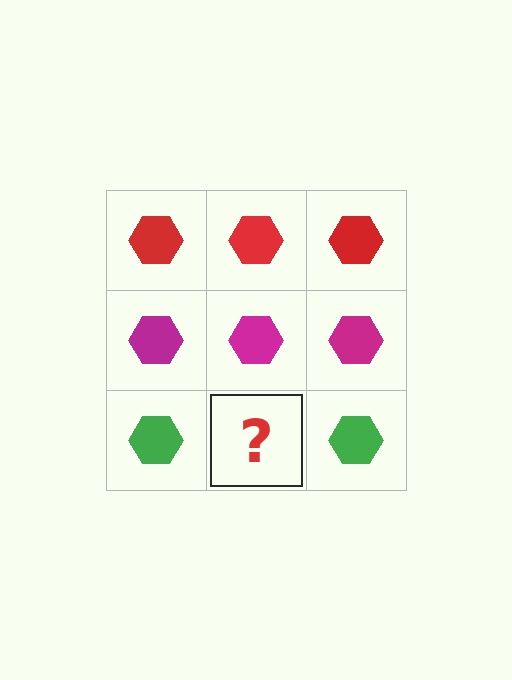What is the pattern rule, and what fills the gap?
The rule is that each row has a consistent color. The gap should be filled with a green hexagon.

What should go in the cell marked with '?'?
The missing cell should contain a green hexagon.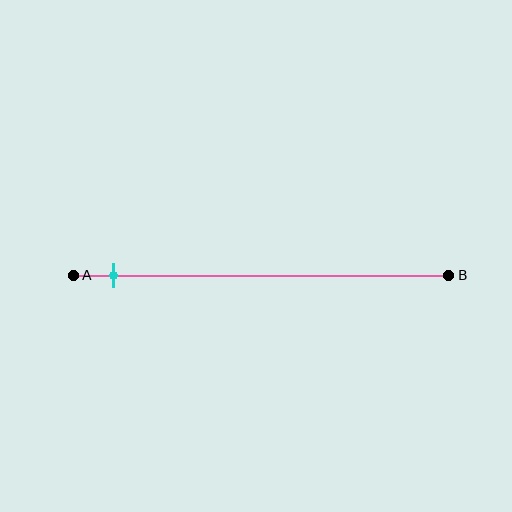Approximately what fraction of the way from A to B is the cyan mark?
The cyan mark is approximately 10% of the way from A to B.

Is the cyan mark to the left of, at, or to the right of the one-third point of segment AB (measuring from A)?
The cyan mark is to the left of the one-third point of segment AB.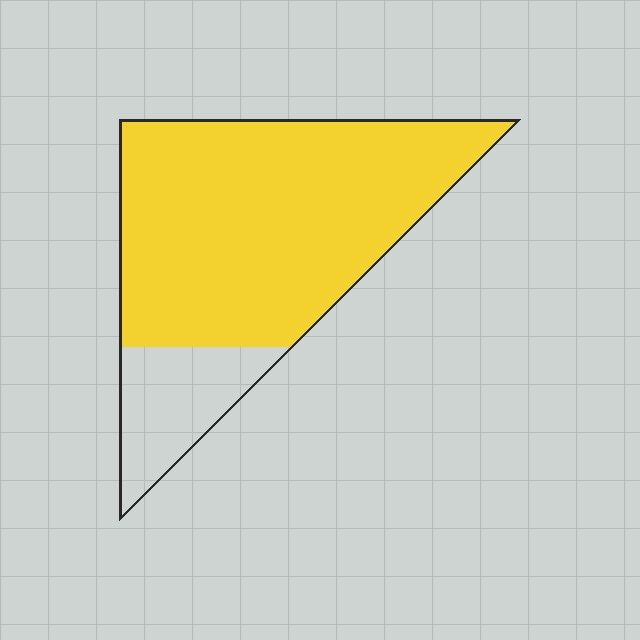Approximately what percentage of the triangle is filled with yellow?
Approximately 80%.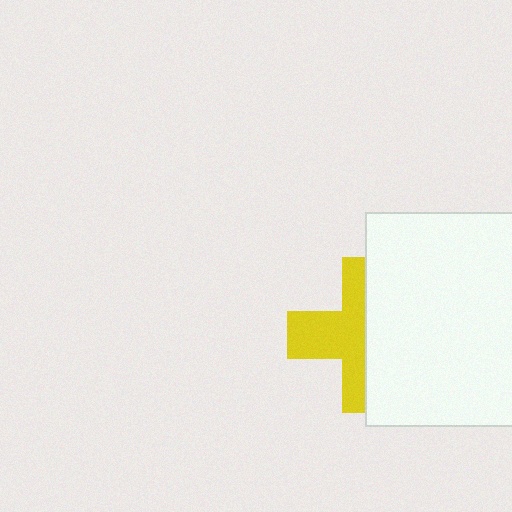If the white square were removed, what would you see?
You would see the complete yellow cross.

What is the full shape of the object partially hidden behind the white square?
The partially hidden object is a yellow cross.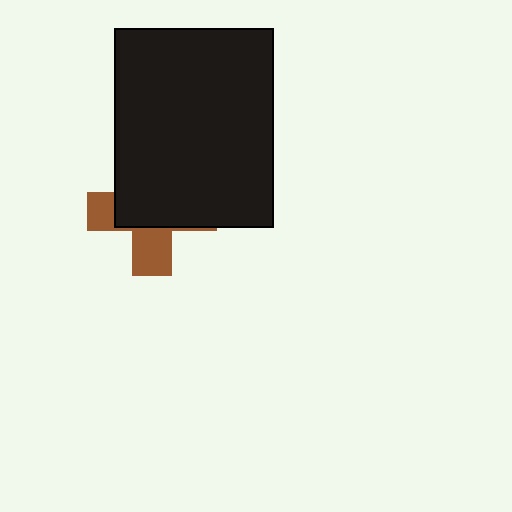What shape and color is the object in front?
The object in front is a black rectangle.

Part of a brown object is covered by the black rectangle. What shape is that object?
It is a cross.